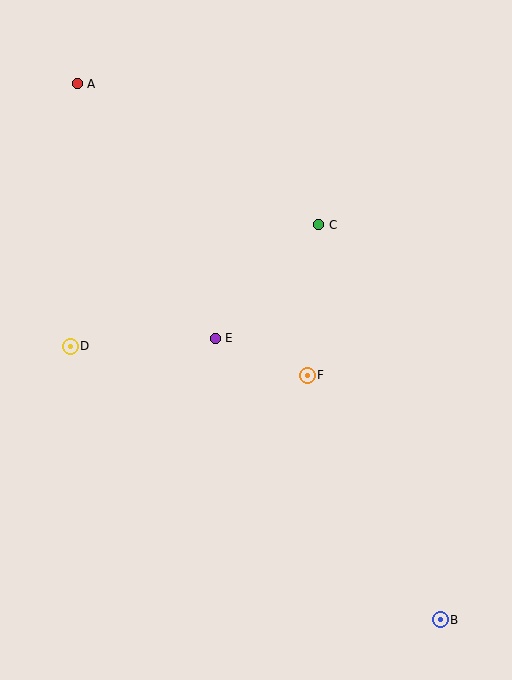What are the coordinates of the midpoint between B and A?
The midpoint between B and A is at (259, 352).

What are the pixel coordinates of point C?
Point C is at (319, 225).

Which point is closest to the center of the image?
Point E at (215, 338) is closest to the center.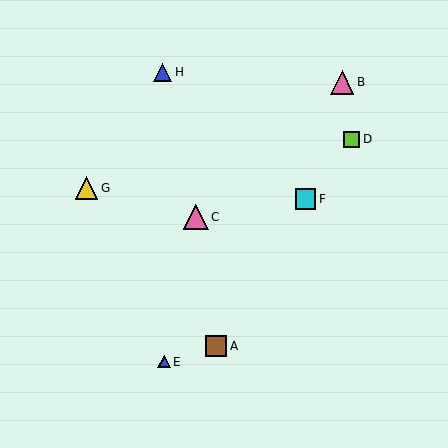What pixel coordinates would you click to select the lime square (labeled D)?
Click at (352, 139) to select the lime square D.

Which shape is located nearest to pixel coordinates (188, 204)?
The pink triangle (labeled C) at (196, 217) is nearest to that location.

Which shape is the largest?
The pink triangle (labeled C) is the largest.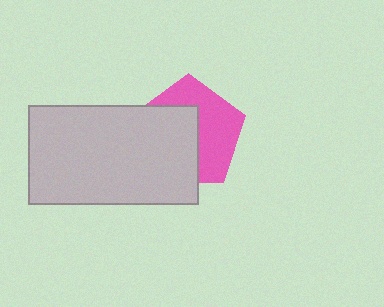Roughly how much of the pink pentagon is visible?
About half of it is visible (roughly 48%).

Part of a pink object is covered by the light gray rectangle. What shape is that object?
It is a pentagon.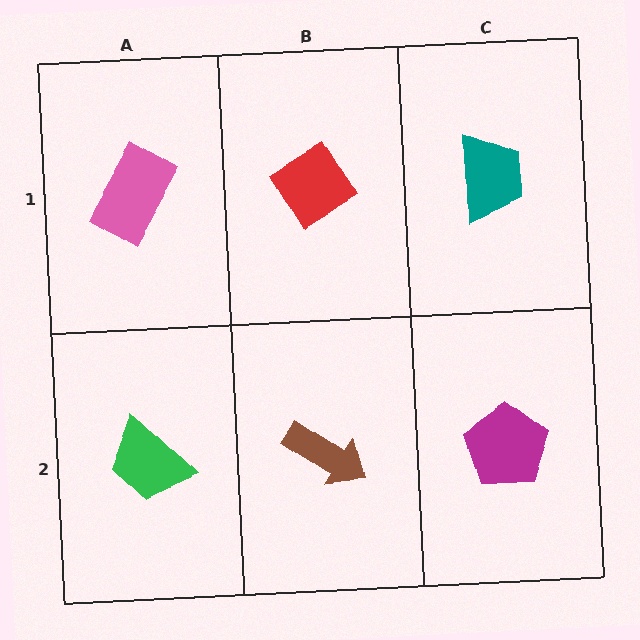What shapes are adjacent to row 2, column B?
A red diamond (row 1, column B), a green trapezoid (row 2, column A), a magenta pentagon (row 2, column C).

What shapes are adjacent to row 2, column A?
A pink rectangle (row 1, column A), a brown arrow (row 2, column B).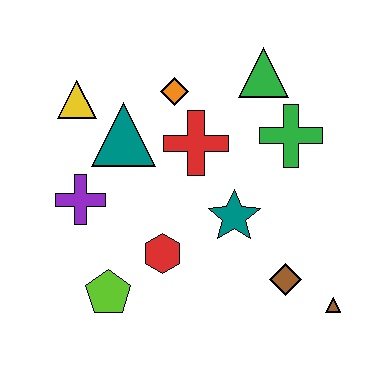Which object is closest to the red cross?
The orange diamond is closest to the red cross.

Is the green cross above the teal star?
Yes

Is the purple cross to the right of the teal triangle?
No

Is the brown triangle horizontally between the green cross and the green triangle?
No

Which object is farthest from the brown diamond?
The yellow triangle is farthest from the brown diamond.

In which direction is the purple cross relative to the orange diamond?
The purple cross is below the orange diamond.